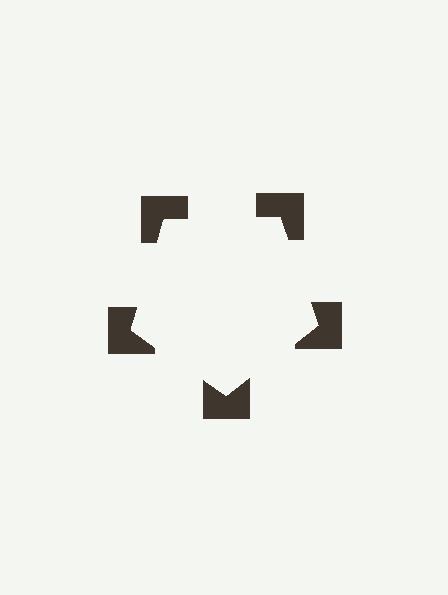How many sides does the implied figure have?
5 sides.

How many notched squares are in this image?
There are 5 — one at each vertex of the illusory pentagon.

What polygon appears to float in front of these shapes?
An illusory pentagon — its edges are inferred from the aligned wedge cuts in the notched squares, not physically drawn.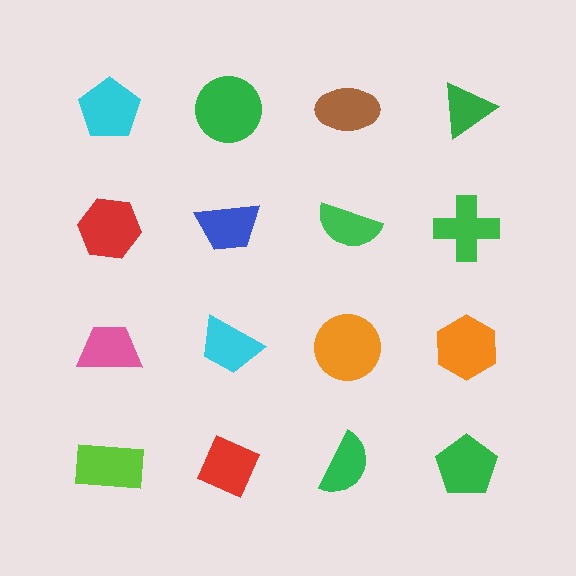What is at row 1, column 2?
A green circle.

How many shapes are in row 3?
4 shapes.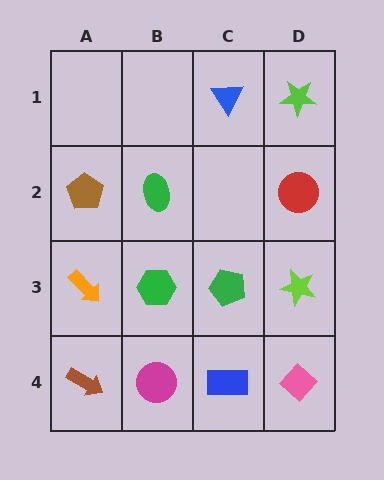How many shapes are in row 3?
4 shapes.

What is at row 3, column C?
A green pentagon.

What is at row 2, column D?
A red circle.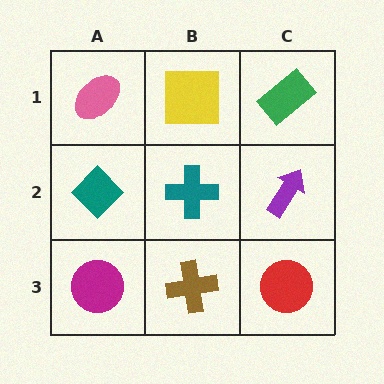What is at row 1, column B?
A yellow square.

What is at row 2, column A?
A teal diamond.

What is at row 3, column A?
A magenta circle.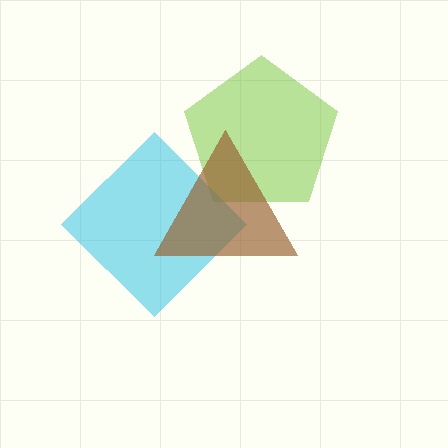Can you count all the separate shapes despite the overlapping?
Yes, there are 3 separate shapes.